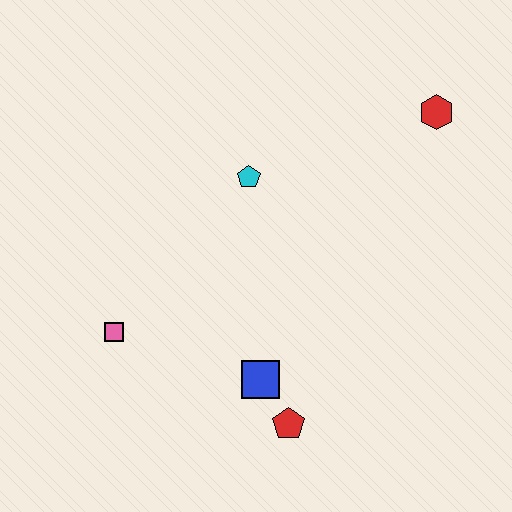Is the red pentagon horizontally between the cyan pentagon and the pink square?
No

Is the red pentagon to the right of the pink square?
Yes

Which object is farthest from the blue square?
The red hexagon is farthest from the blue square.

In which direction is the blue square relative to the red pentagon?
The blue square is above the red pentagon.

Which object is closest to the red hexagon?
The cyan pentagon is closest to the red hexagon.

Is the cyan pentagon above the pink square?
Yes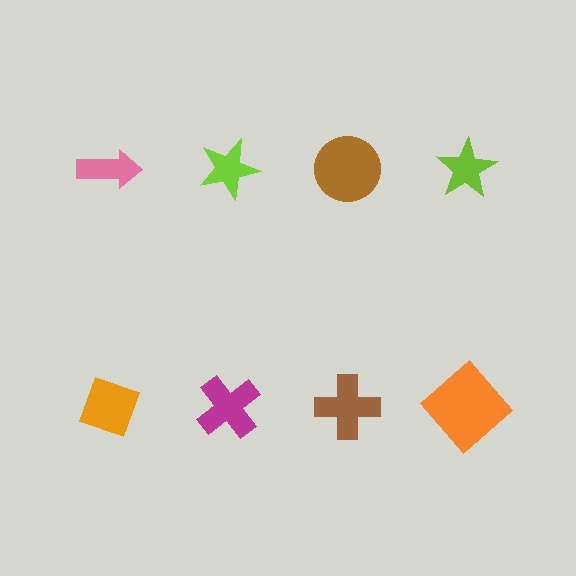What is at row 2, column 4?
An orange diamond.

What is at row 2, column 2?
A magenta cross.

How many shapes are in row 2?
4 shapes.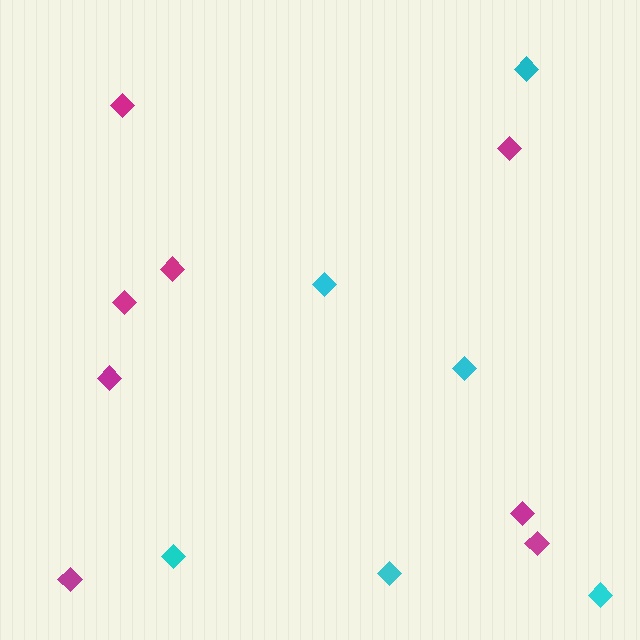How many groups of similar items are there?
There are 2 groups: one group of magenta diamonds (8) and one group of cyan diamonds (6).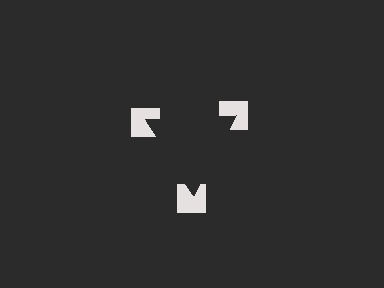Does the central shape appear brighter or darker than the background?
It typically appears slightly darker than the background, even though no actual brightness change is drawn.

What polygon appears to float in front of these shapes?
An illusory triangle — its edges are inferred from the aligned wedge cuts in the notched squares, not physically drawn.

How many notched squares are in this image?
There are 3 — one at each vertex of the illusory triangle.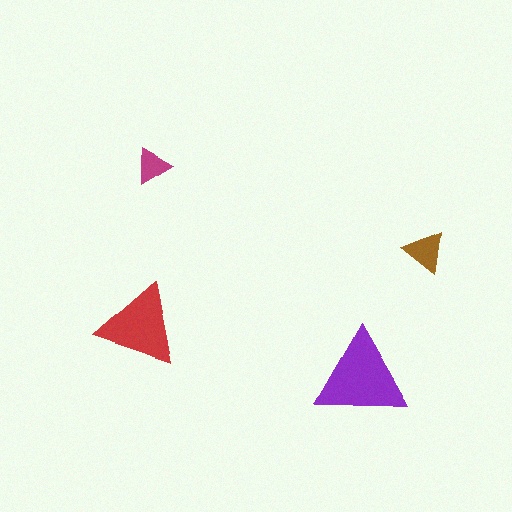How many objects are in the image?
There are 4 objects in the image.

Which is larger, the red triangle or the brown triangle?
The red one.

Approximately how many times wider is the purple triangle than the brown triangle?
About 2 times wider.